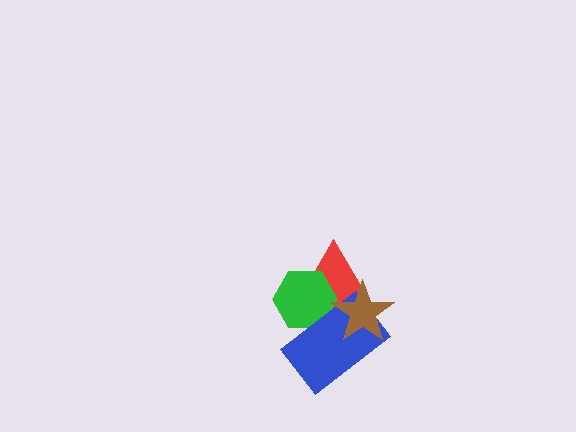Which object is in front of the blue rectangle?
The brown star is in front of the blue rectangle.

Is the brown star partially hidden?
No, no other shape covers it.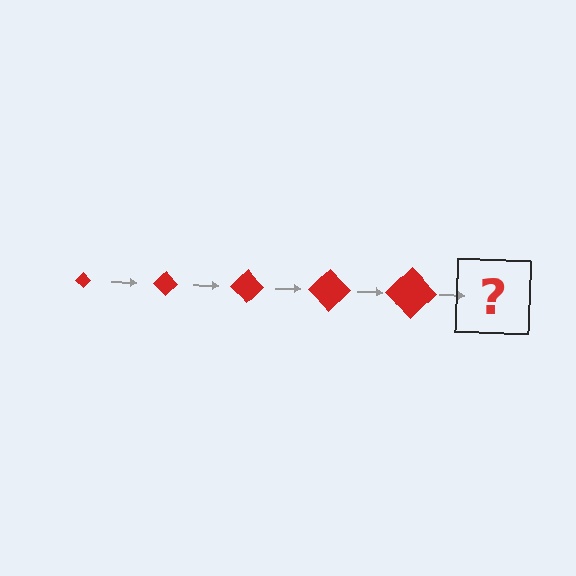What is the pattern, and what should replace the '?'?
The pattern is that the diamond gets progressively larger each step. The '?' should be a red diamond, larger than the previous one.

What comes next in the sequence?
The next element should be a red diamond, larger than the previous one.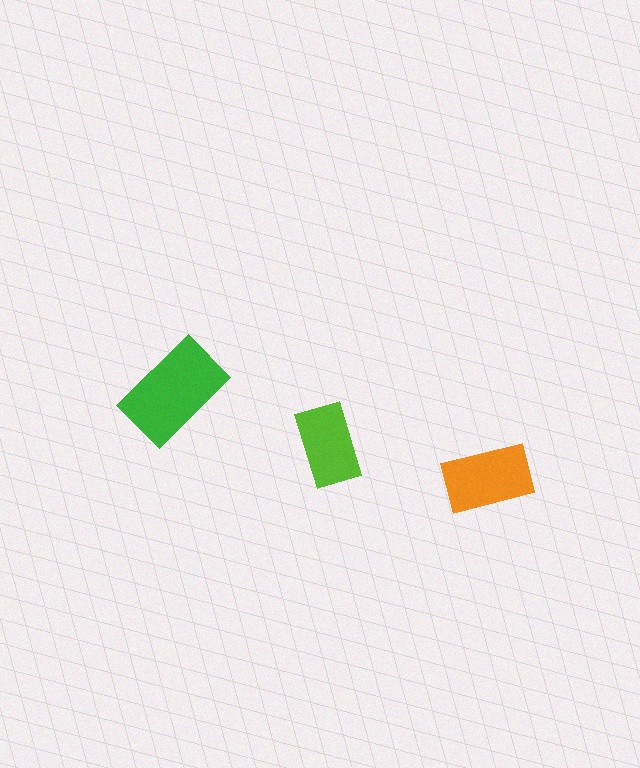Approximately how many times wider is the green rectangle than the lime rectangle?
About 1.5 times wider.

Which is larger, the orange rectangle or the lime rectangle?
The orange one.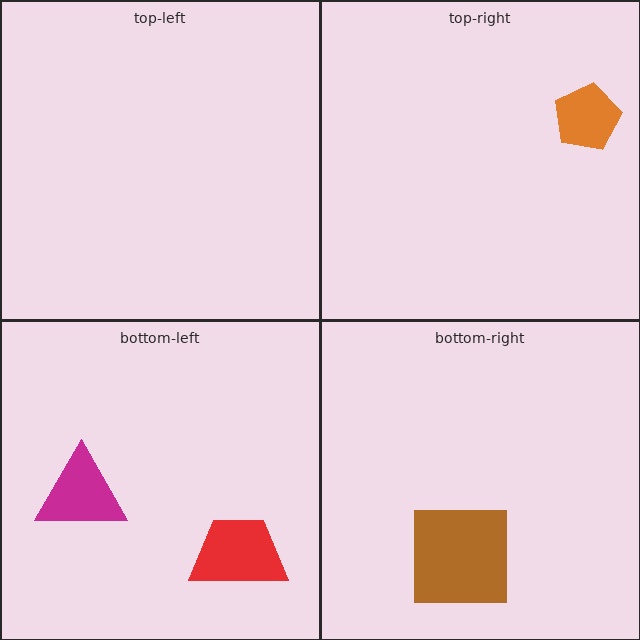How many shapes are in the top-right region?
1.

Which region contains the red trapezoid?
The bottom-left region.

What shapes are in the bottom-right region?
The brown square.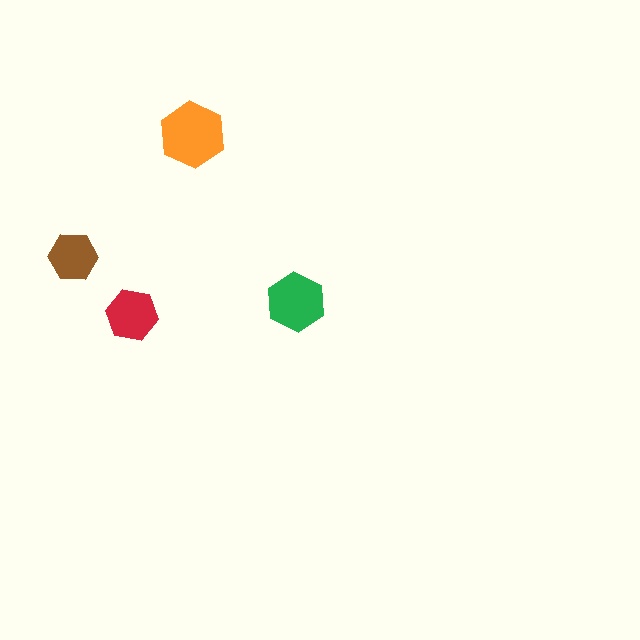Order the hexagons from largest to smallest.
the orange one, the green one, the red one, the brown one.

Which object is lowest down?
The red hexagon is bottommost.